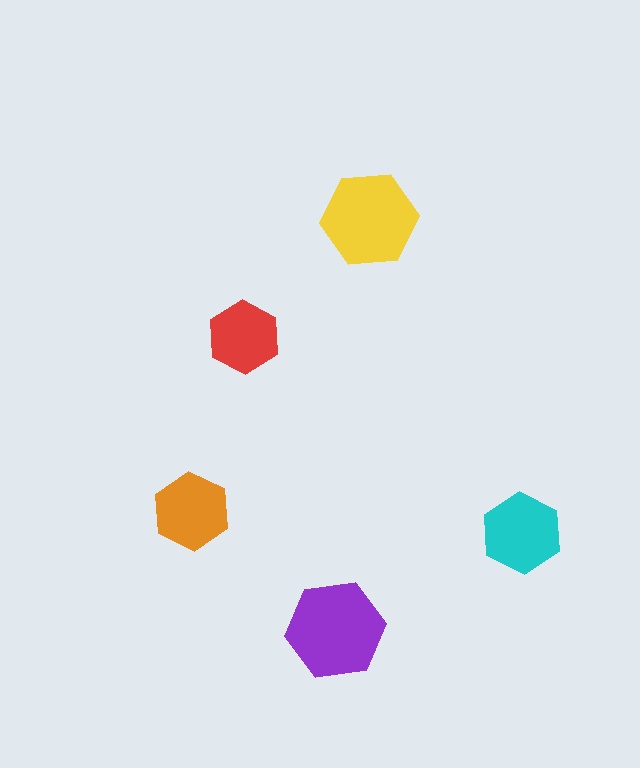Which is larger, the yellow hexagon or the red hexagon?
The yellow one.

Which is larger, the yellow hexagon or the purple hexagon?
The purple one.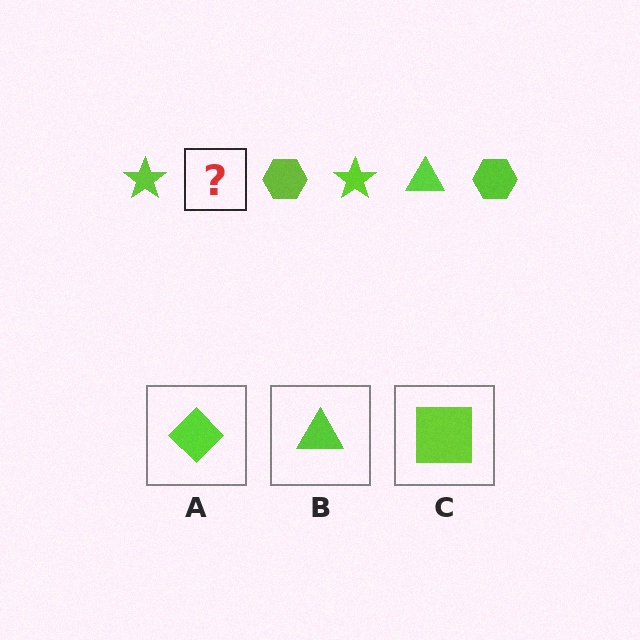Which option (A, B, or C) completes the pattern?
B.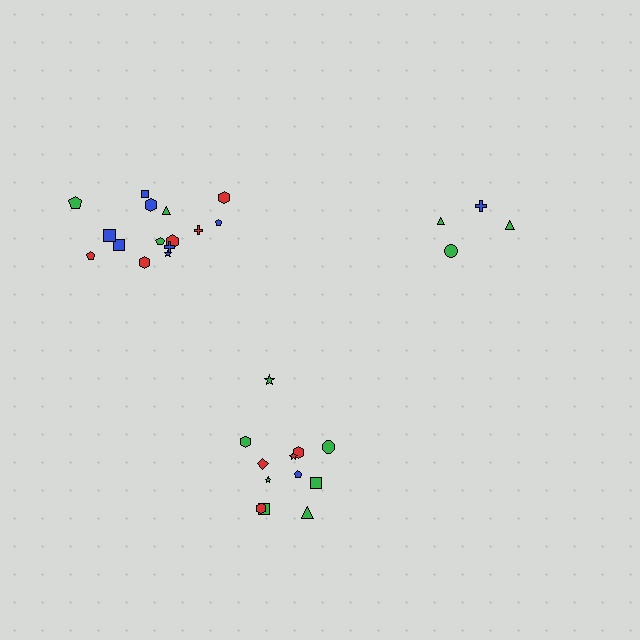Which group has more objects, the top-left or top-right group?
The top-left group.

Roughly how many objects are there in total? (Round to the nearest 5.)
Roughly 30 objects in total.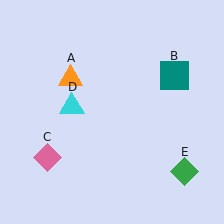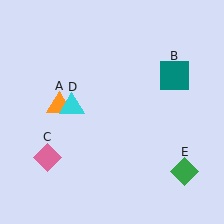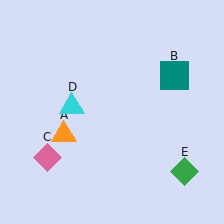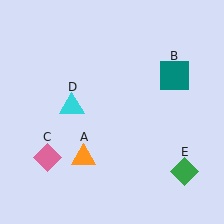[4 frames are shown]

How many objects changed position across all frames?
1 object changed position: orange triangle (object A).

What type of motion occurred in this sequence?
The orange triangle (object A) rotated counterclockwise around the center of the scene.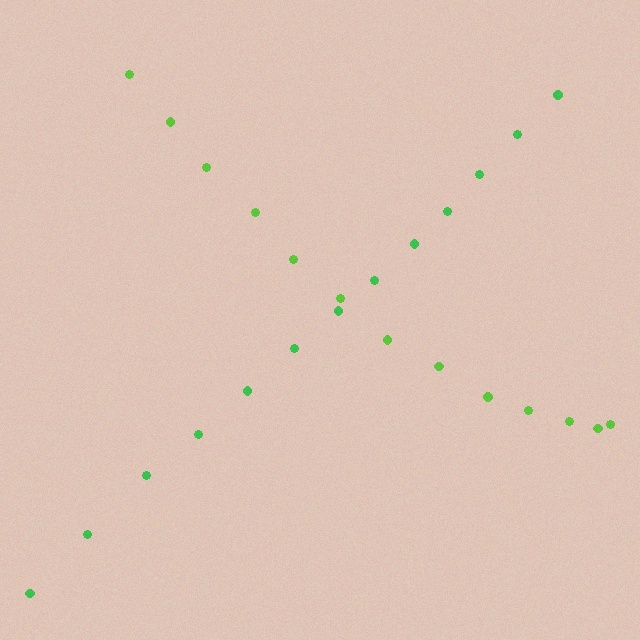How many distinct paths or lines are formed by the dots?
There are 2 distinct paths.